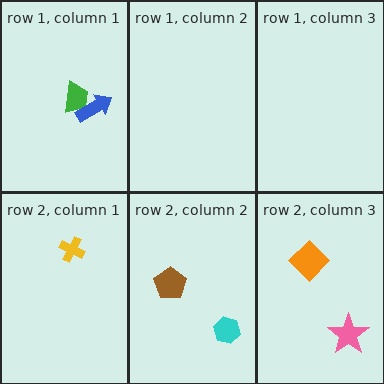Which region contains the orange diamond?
The row 2, column 3 region.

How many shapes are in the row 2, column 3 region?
2.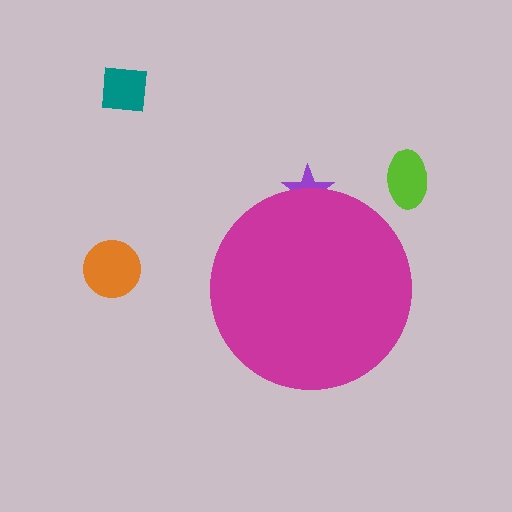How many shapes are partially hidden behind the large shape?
1 shape is partially hidden.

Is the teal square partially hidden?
No, the teal square is fully visible.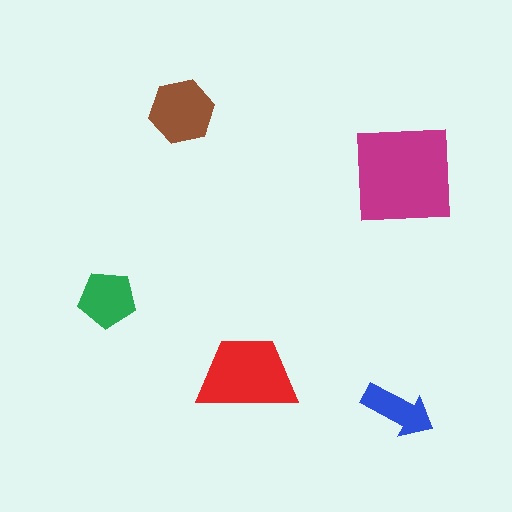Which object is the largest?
The magenta square.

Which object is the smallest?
The blue arrow.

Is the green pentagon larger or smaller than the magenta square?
Smaller.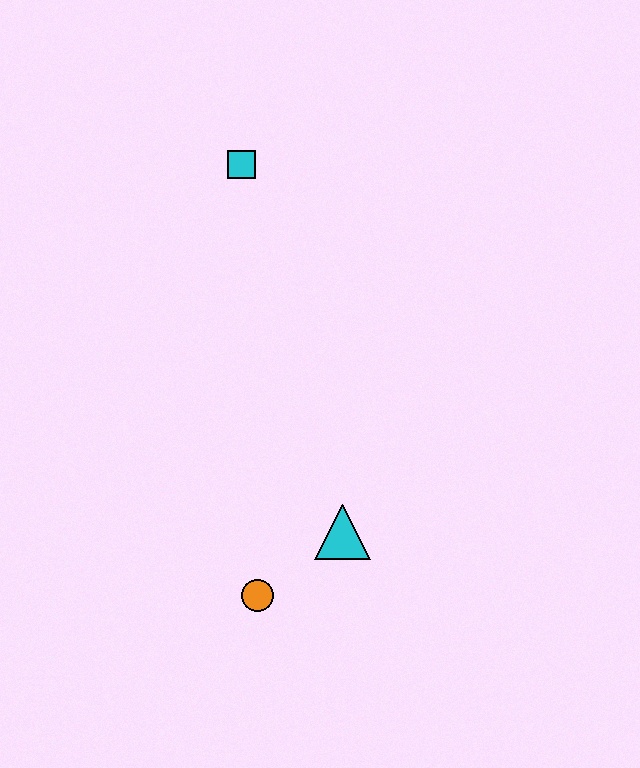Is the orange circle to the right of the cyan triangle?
No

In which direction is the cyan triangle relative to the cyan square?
The cyan triangle is below the cyan square.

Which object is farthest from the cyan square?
The orange circle is farthest from the cyan square.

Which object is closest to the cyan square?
The cyan triangle is closest to the cyan square.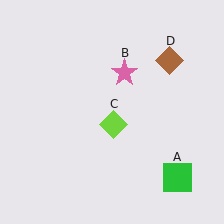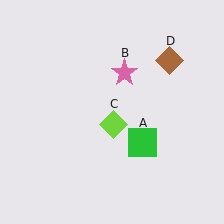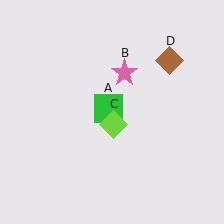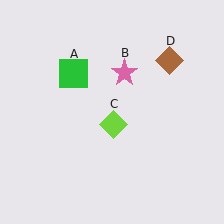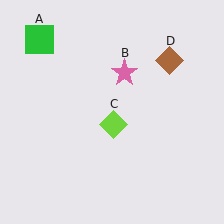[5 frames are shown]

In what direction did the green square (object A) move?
The green square (object A) moved up and to the left.